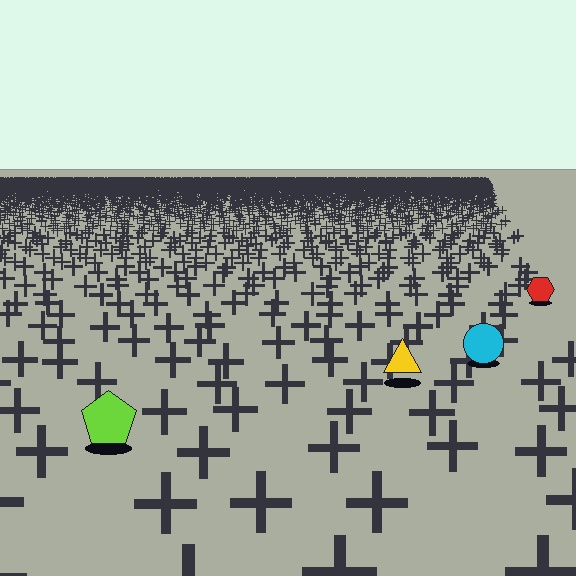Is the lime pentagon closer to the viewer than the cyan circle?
Yes. The lime pentagon is closer — you can tell from the texture gradient: the ground texture is coarser near it.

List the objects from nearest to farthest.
From nearest to farthest: the lime pentagon, the yellow triangle, the cyan circle, the red hexagon.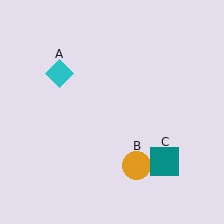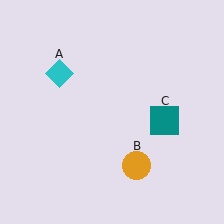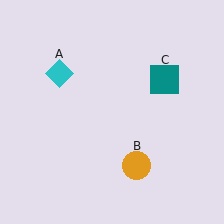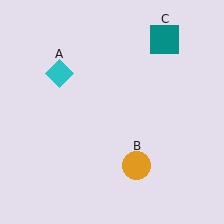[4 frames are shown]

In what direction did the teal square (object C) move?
The teal square (object C) moved up.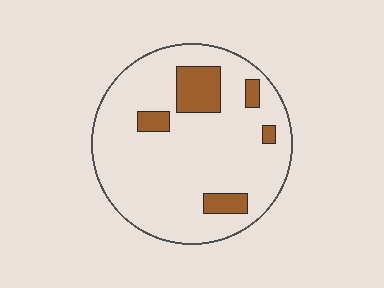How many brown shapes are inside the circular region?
5.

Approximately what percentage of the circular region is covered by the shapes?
Approximately 15%.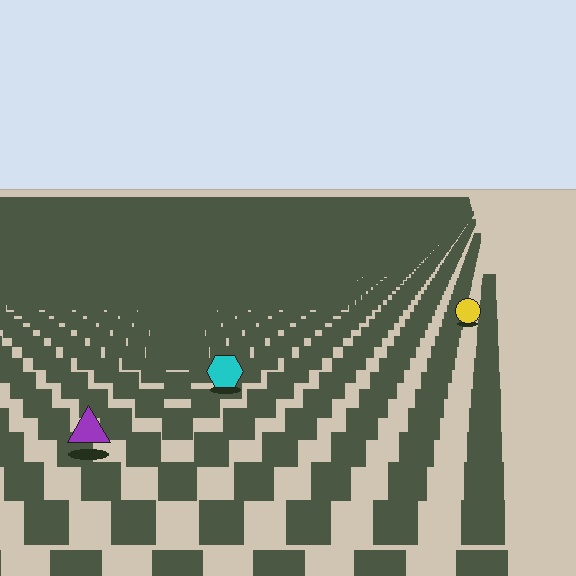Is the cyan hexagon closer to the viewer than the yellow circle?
Yes. The cyan hexagon is closer — you can tell from the texture gradient: the ground texture is coarser near it.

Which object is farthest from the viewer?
The yellow circle is farthest from the viewer. It appears smaller and the ground texture around it is denser.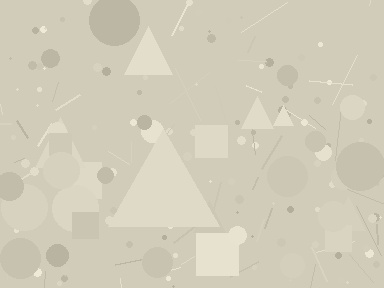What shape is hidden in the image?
A triangle is hidden in the image.